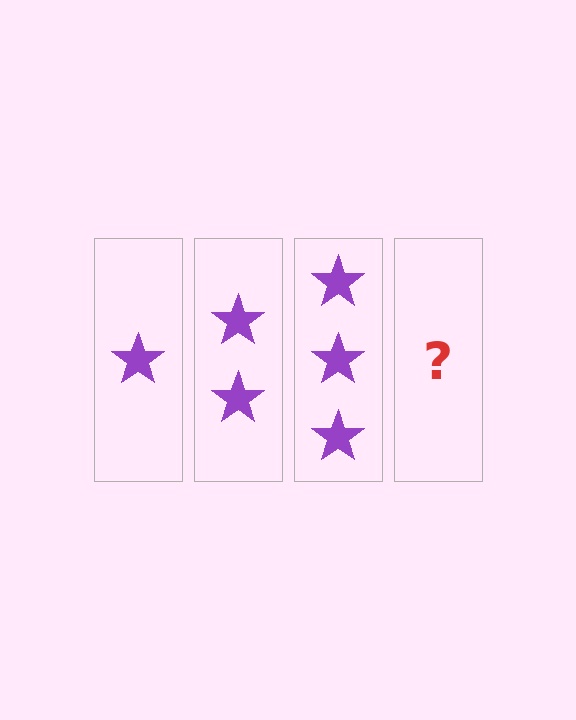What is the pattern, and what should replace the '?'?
The pattern is that each step adds one more star. The '?' should be 4 stars.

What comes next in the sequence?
The next element should be 4 stars.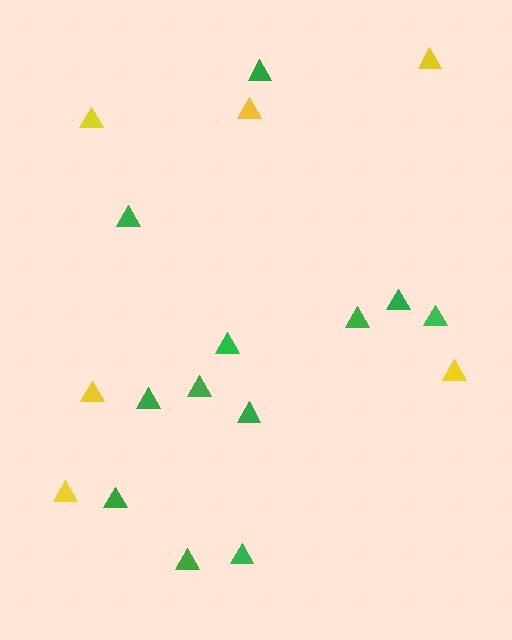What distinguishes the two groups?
There are 2 groups: one group of green triangles (12) and one group of yellow triangles (6).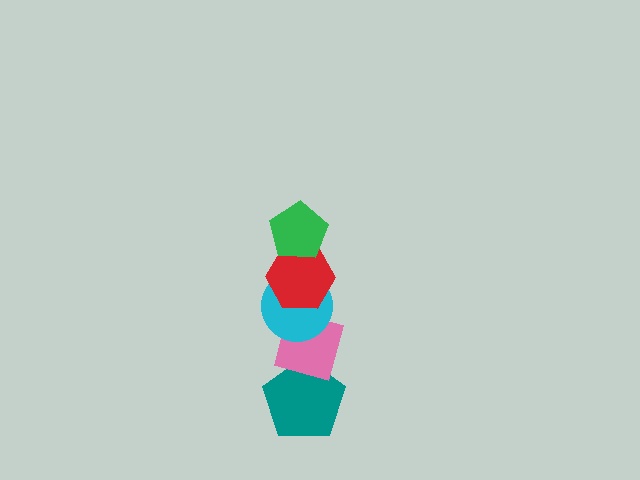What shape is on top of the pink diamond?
The cyan circle is on top of the pink diamond.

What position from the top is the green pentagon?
The green pentagon is 1st from the top.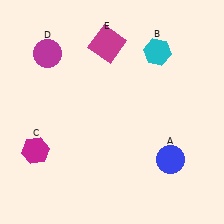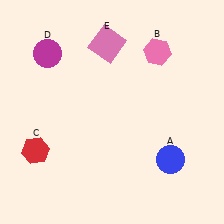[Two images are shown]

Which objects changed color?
B changed from cyan to pink. C changed from magenta to red. E changed from magenta to pink.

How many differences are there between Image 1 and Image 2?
There are 3 differences between the two images.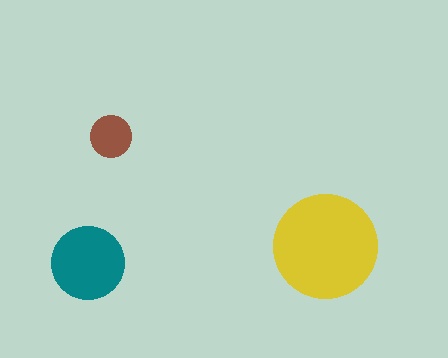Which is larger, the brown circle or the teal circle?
The teal one.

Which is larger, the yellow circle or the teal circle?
The yellow one.